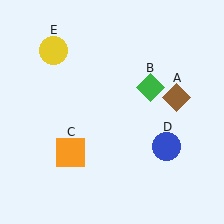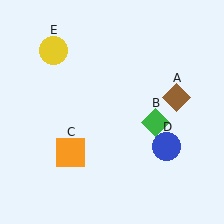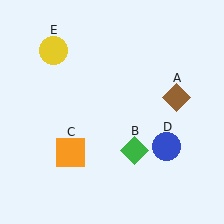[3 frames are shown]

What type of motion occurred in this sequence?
The green diamond (object B) rotated clockwise around the center of the scene.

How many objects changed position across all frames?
1 object changed position: green diamond (object B).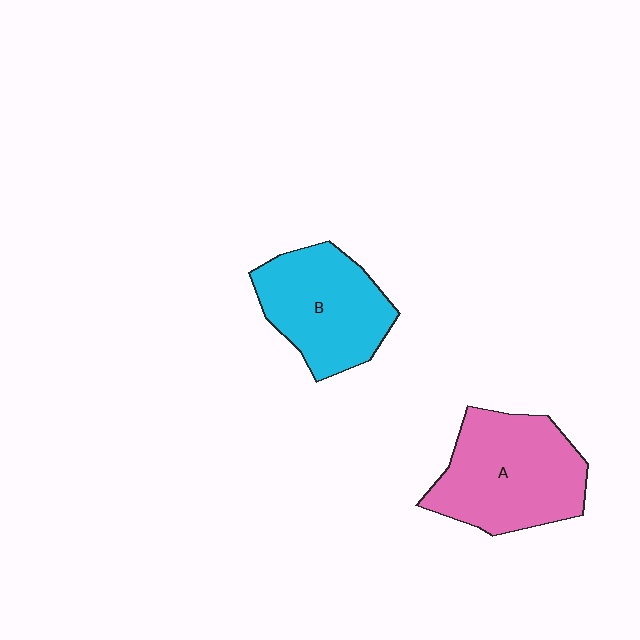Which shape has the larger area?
Shape A (pink).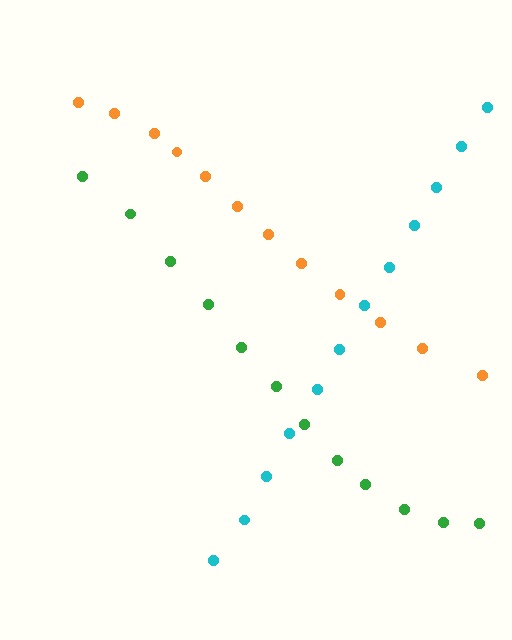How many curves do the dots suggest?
There are 3 distinct paths.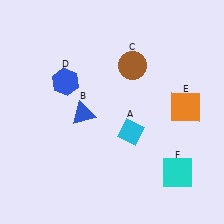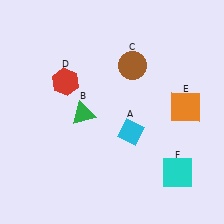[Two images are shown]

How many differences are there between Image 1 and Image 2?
There are 2 differences between the two images.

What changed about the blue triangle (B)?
In Image 1, B is blue. In Image 2, it changed to green.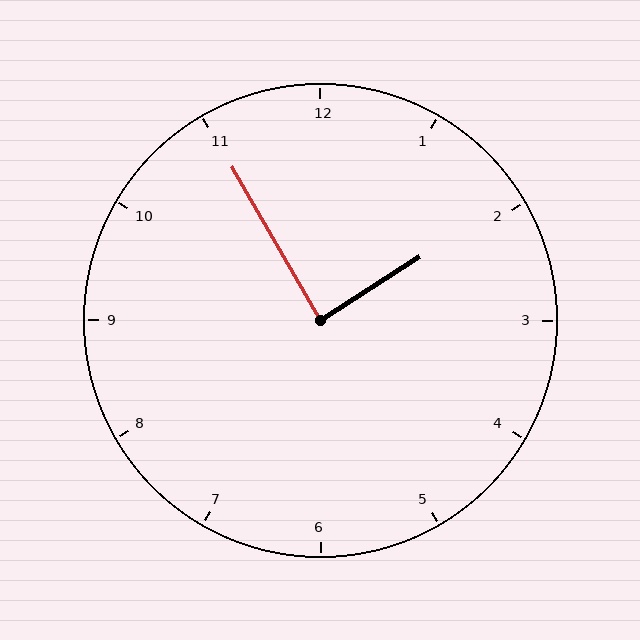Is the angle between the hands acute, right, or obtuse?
It is right.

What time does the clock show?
1:55.